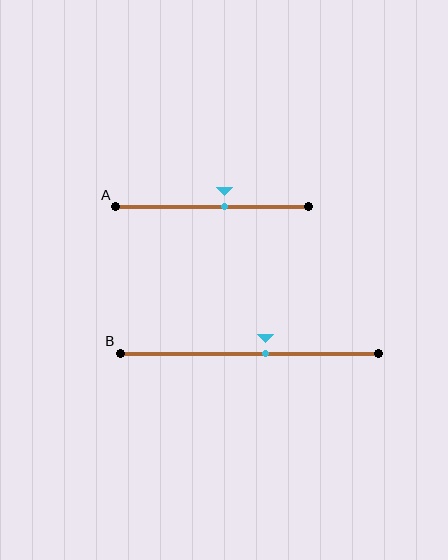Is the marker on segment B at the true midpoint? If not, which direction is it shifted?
No, the marker on segment B is shifted to the right by about 6% of the segment length.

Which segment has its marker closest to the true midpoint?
Segment B has its marker closest to the true midpoint.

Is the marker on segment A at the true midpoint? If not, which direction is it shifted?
No, the marker on segment A is shifted to the right by about 7% of the segment length.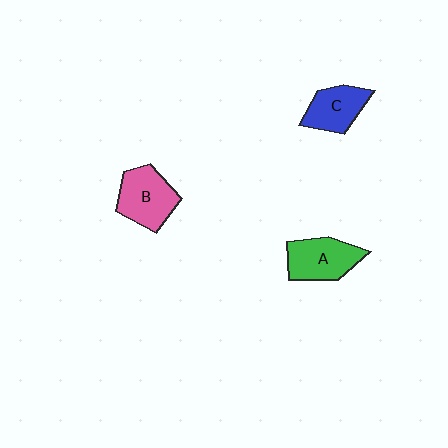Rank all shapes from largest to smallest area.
From largest to smallest: B (pink), A (green), C (blue).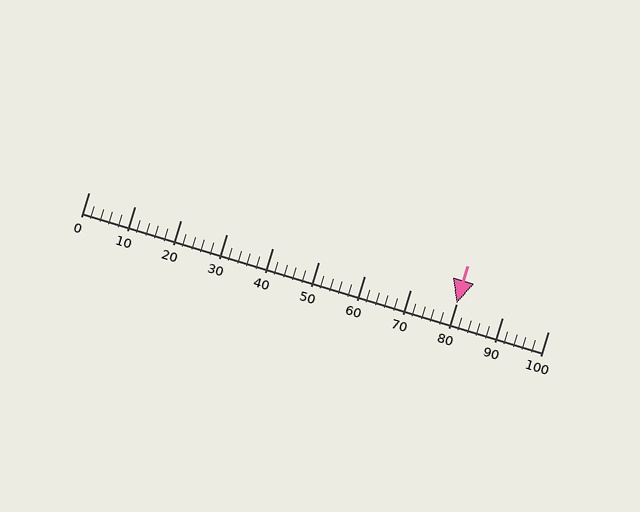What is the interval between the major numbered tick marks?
The major tick marks are spaced 10 units apart.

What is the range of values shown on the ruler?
The ruler shows values from 0 to 100.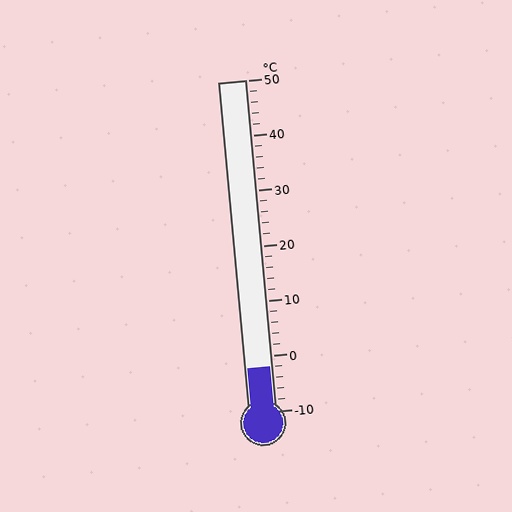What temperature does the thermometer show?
The thermometer shows approximately -2°C.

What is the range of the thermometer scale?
The thermometer scale ranges from -10°C to 50°C.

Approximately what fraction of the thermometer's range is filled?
The thermometer is filled to approximately 15% of its range.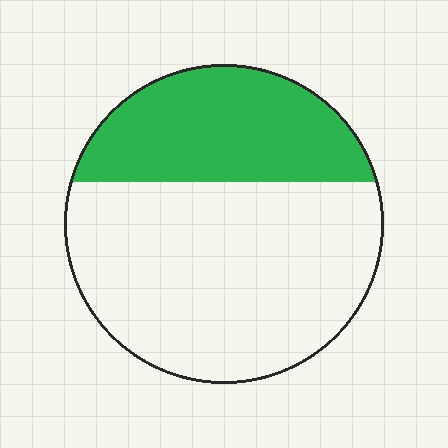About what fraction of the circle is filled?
About one third (1/3).